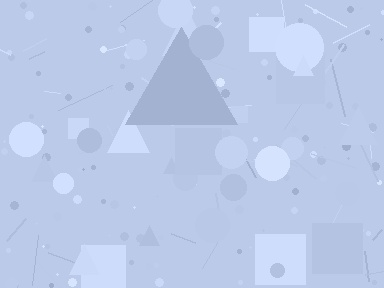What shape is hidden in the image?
A triangle is hidden in the image.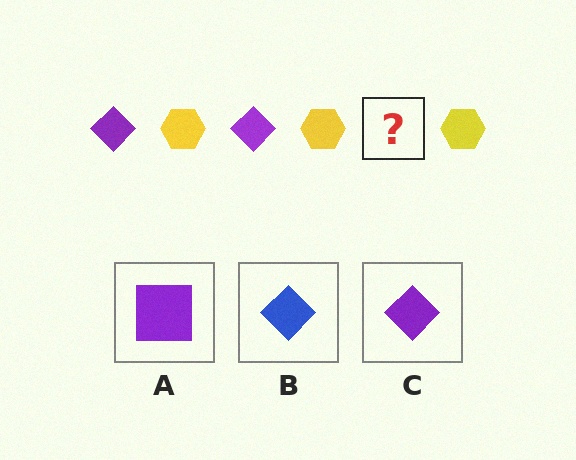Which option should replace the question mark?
Option C.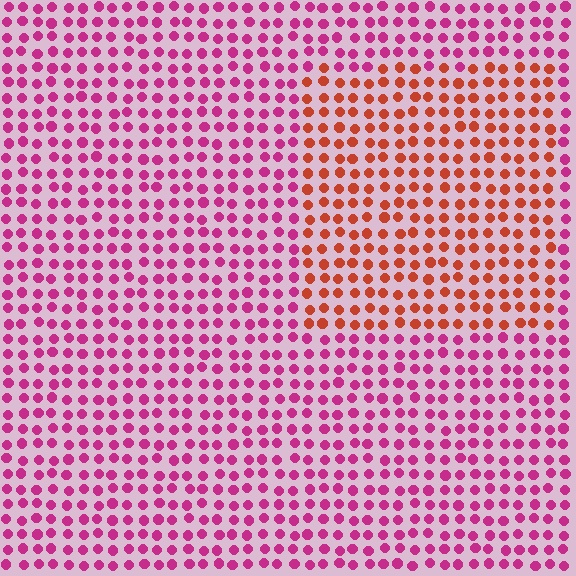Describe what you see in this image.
The image is filled with small magenta elements in a uniform arrangement. A rectangle-shaped region is visible where the elements are tinted to a slightly different hue, forming a subtle color boundary.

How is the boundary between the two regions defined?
The boundary is defined purely by a slight shift in hue (about 46 degrees). Spacing, size, and orientation are identical on both sides.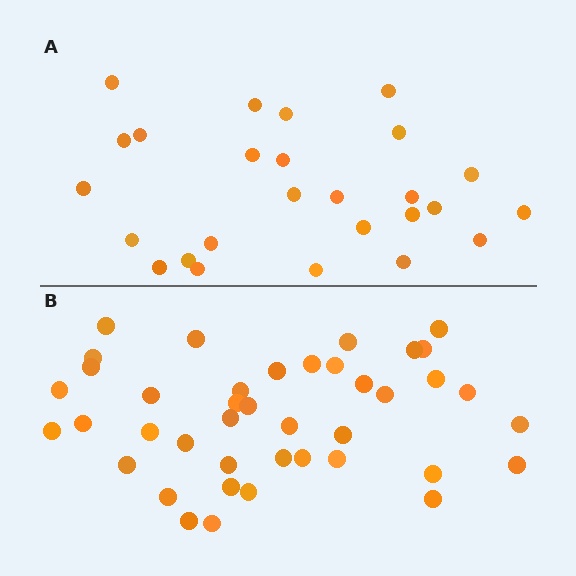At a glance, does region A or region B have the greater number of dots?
Region B (the bottom region) has more dots.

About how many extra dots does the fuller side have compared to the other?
Region B has approximately 15 more dots than region A.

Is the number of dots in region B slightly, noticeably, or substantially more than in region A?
Region B has substantially more. The ratio is roughly 1.6 to 1.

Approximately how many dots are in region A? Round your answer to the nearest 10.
About 30 dots. (The exact count is 26, which rounds to 30.)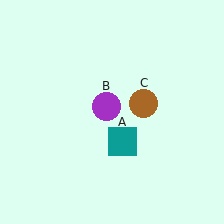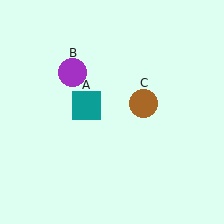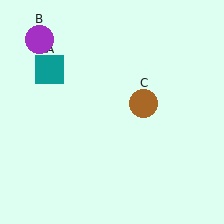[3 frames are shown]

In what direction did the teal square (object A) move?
The teal square (object A) moved up and to the left.